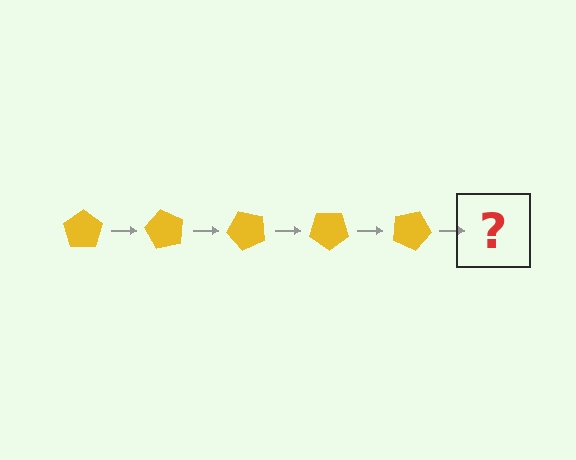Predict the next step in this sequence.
The next step is a yellow pentagon rotated 300 degrees.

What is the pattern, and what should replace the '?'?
The pattern is that the pentagon rotates 60 degrees each step. The '?' should be a yellow pentagon rotated 300 degrees.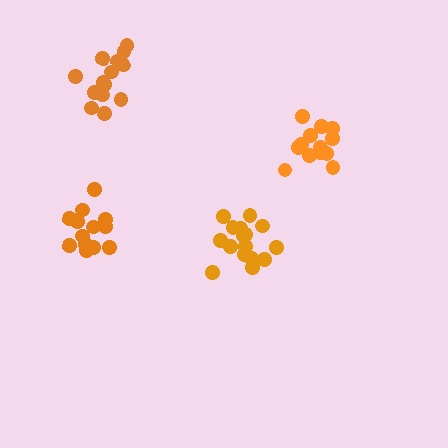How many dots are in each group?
Group 1: 16 dots, Group 2: 14 dots, Group 3: 14 dots, Group 4: 13 dots (57 total).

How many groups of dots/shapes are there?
There are 4 groups.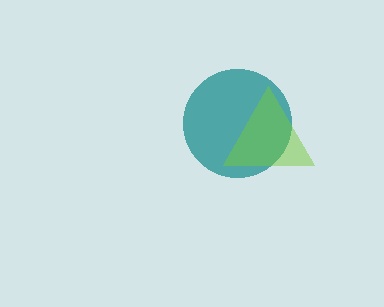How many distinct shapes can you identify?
There are 2 distinct shapes: a teal circle, a lime triangle.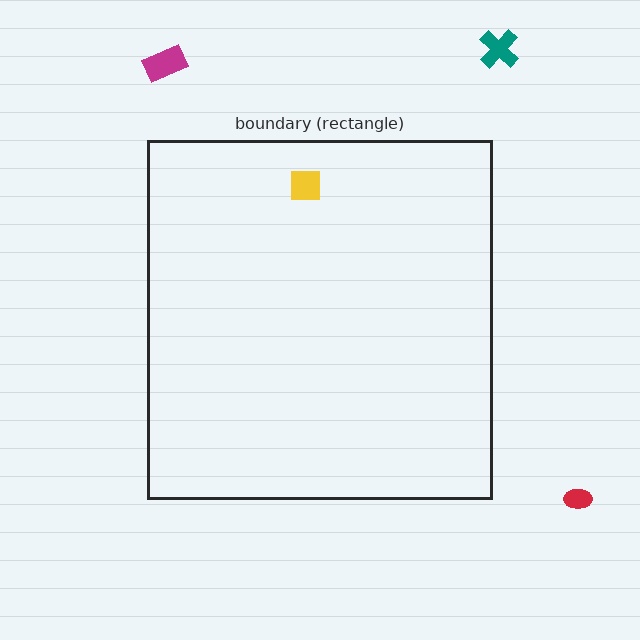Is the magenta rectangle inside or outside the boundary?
Outside.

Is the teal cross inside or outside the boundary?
Outside.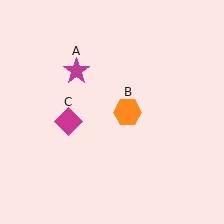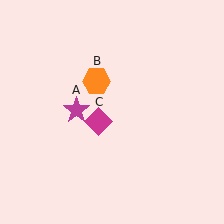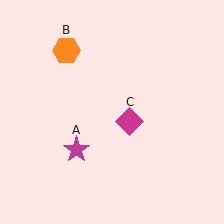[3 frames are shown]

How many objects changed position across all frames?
3 objects changed position: magenta star (object A), orange hexagon (object B), magenta diamond (object C).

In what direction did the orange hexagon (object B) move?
The orange hexagon (object B) moved up and to the left.